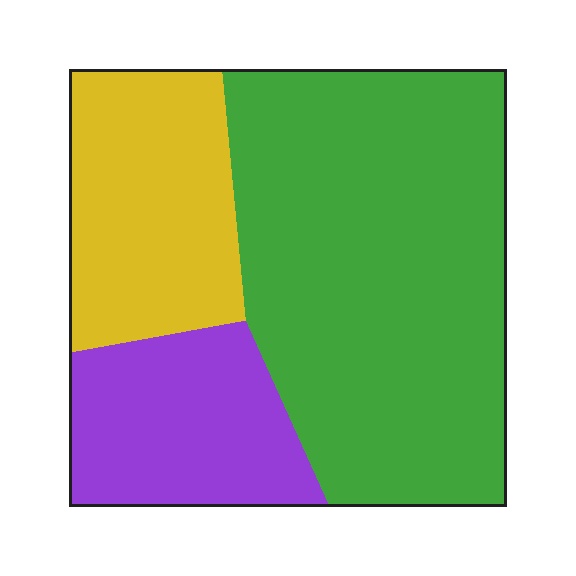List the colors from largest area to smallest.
From largest to smallest: green, yellow, purple.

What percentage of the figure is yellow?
Yellow covers 23% of the figure.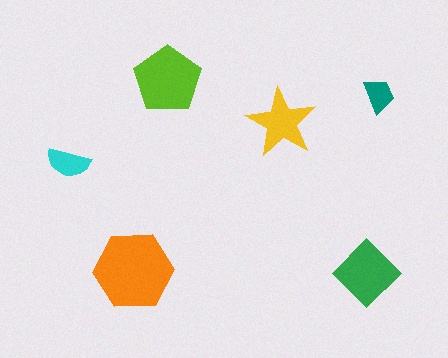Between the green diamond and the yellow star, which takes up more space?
The green diamond.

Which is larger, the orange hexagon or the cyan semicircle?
The orange hexagon.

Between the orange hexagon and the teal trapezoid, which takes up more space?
The orange hexagon.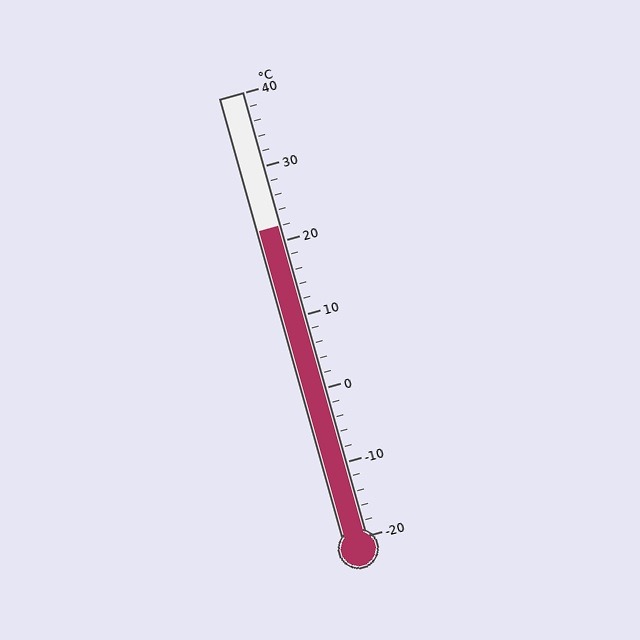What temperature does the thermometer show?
The thermometer shows approximately 22°C.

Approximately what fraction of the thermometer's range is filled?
The thermometer is filled to approximately 70% of its range.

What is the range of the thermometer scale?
The thermometer scale ranges from -20°C to 40°C.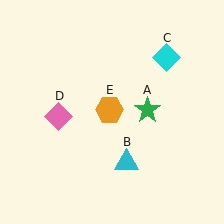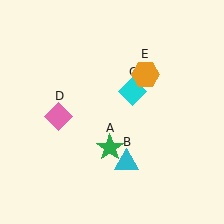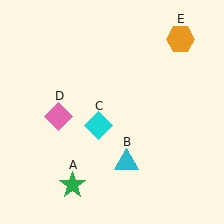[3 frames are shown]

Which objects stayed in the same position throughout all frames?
Cyan triangle (object B) and pink diamond (object D) remained stationary.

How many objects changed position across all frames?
3 objects changed position: green star (object A), cyan diamond (object C), orange hexagon (object E).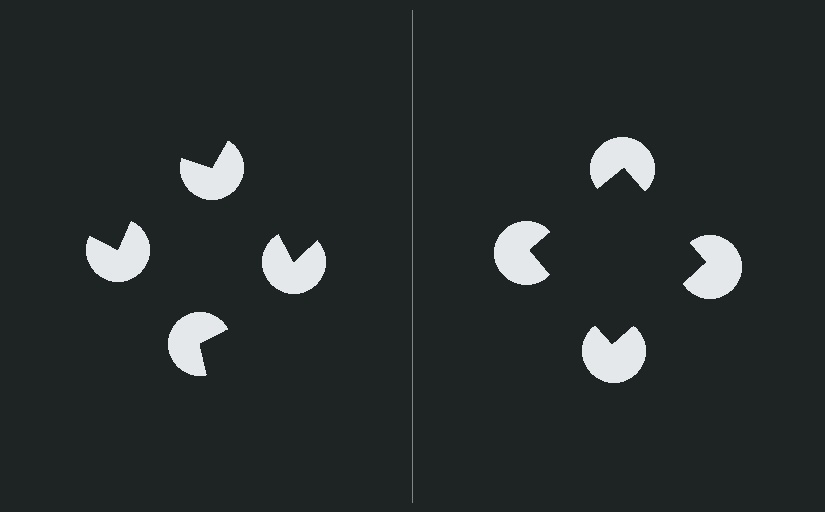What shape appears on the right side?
An illusory square.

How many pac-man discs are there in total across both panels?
8 — 4 on each side.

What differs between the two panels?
The pac-man discs are positioned identically on both sides; only the wedge orientations differ. On the right they align to a square; on the left they are misaligned.